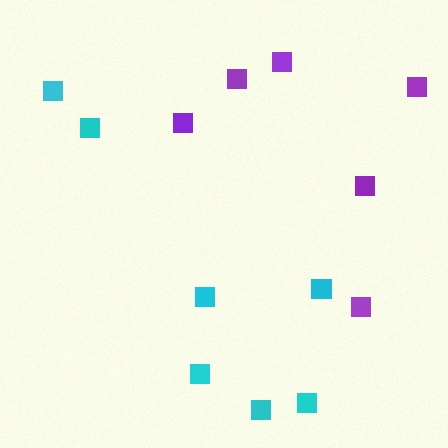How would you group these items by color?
There are 2 groups: one group of cyan squares (7) and one group of purple squares (6).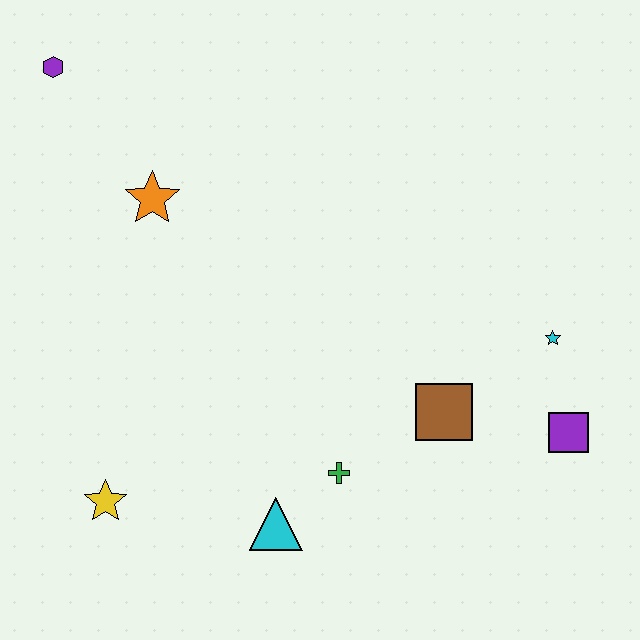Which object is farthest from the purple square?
The purple hexagon is farthest from the purple square.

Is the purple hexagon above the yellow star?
Yes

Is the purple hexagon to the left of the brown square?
Yes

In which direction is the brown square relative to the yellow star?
The brown square is to the right of the yellow star.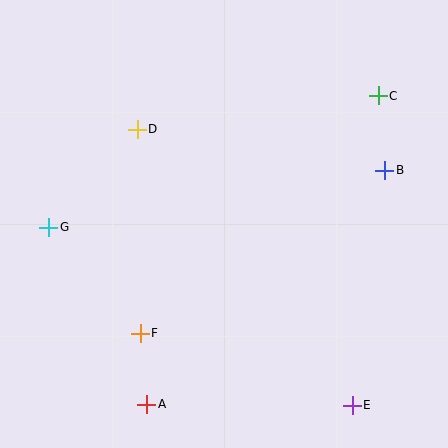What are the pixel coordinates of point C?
Point C is at (378, 96).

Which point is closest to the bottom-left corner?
Point A is closest to the bottom-left corner.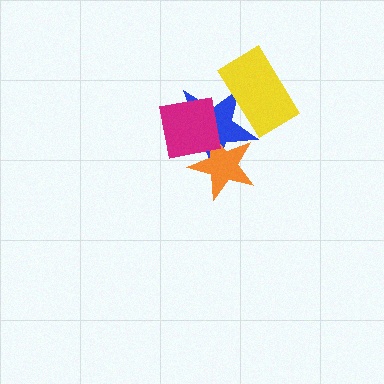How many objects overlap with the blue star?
3 objects overlap with the blue star.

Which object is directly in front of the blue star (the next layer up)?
The orange star is directly in front of the blue star.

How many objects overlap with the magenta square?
2 objects overlap with the magenta square.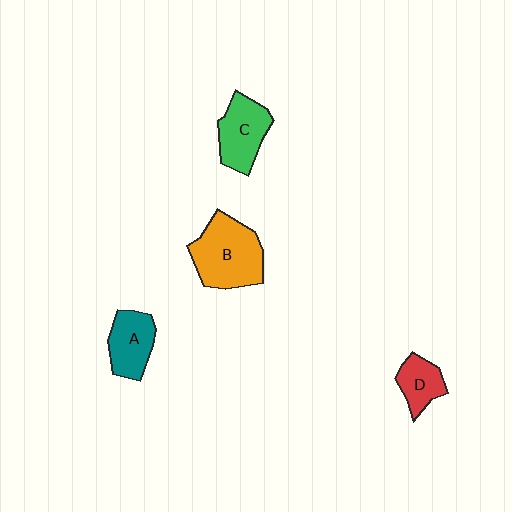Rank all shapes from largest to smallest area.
From largest to smallest: B (orange), C (green), A (teal), D (red).